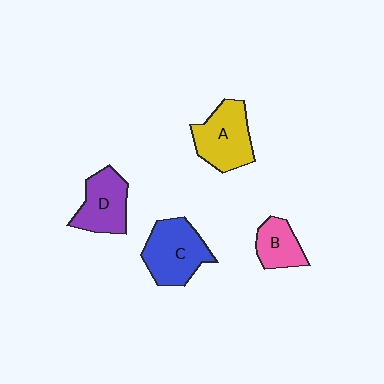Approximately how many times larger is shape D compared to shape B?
Approximately 1.4 times.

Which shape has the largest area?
Shape C (blue).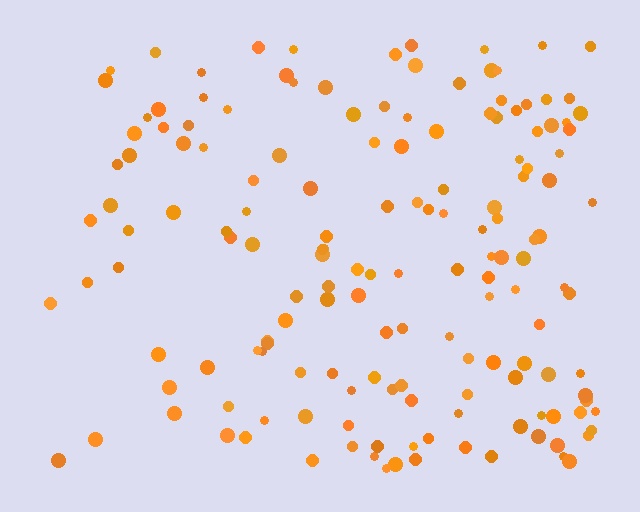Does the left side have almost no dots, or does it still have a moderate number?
Still a moderate number, just noticeably fewer than the right.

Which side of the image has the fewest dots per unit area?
The left.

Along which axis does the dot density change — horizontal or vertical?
Horizontal.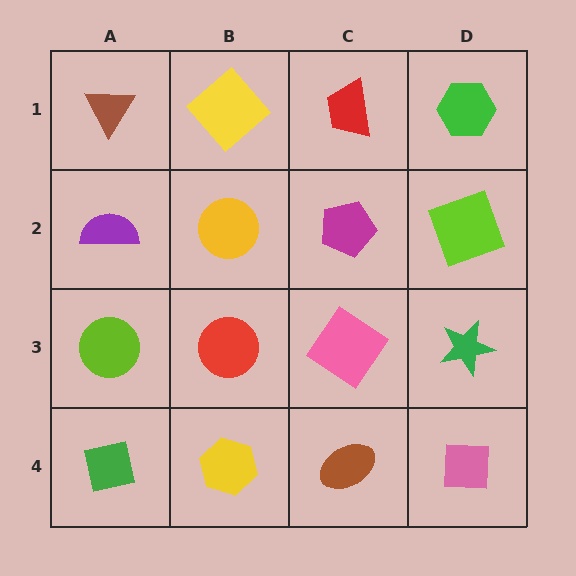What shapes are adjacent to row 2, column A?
A brown triangle (row 1, column A), a lime circle (row 3, column A), a yellow circle (row 2, column B).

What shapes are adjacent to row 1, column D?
A lime square (row 2, column D), a red trapezoid (row 1, column C).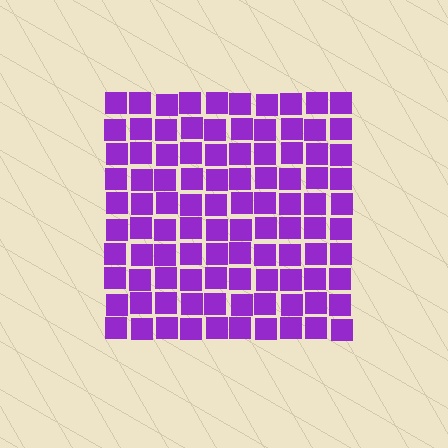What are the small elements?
The small elements are squares.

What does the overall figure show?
The overall figure shows a square.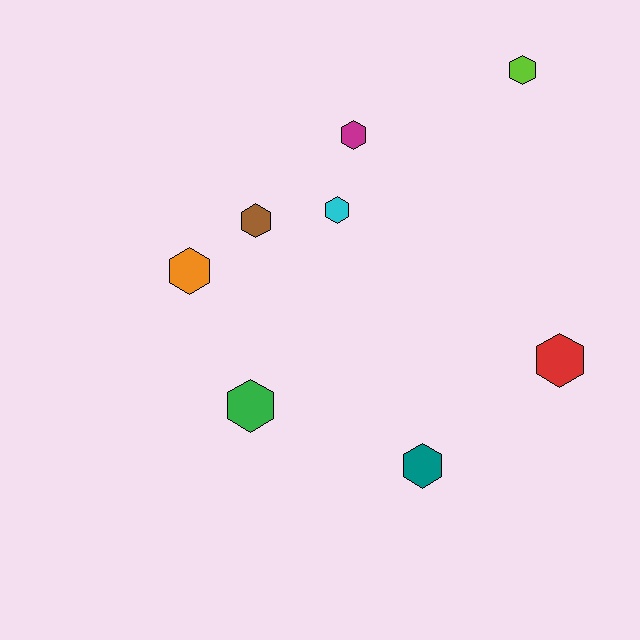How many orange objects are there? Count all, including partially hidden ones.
There is 1 orange object.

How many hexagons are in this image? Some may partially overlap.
There are 8 hexagons.